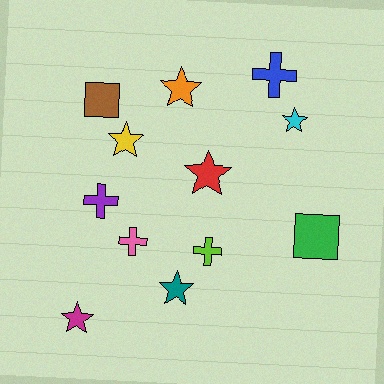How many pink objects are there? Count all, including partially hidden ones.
There is 1 pink object.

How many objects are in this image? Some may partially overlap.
There are 12 objects.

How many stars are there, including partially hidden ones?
There are 6 stars.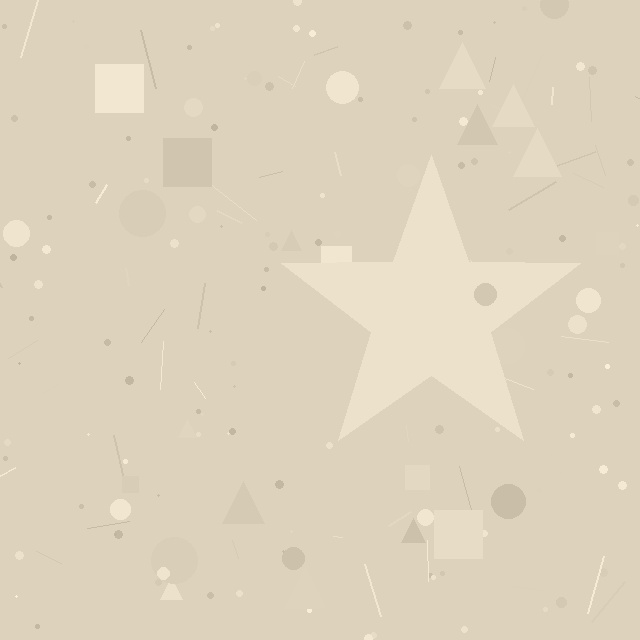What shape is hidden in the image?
A star is hidden in the image.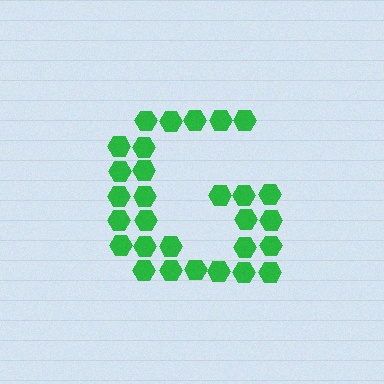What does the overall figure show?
The overall figure shows the letter G.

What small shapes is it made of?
It is made of small hexagons.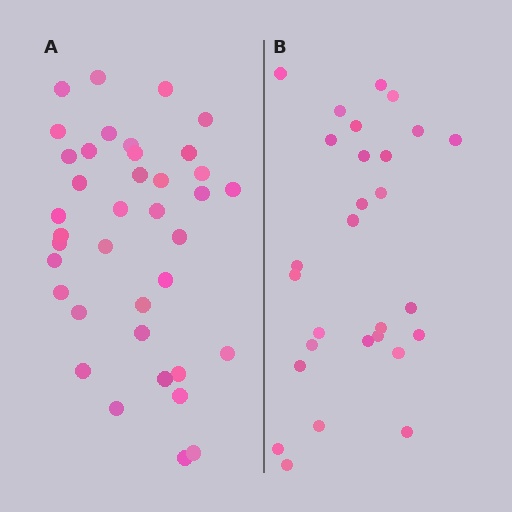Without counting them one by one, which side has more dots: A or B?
Region A (the left region) has more dots.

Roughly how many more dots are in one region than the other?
Region A has roughly 10 or so more dots than region B.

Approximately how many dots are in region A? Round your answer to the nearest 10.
About 40 dots. (The exact count is 38, which rounds to 40.)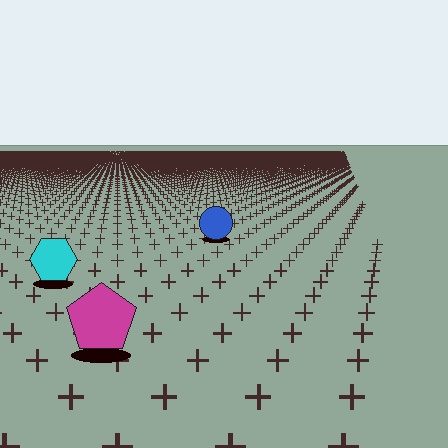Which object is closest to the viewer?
The magenta pentagon is closest. The texture marks near it are larger and more spread out.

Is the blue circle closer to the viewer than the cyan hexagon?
No. The cyan hexagon is closer — you can tell from the texture gradient: the ground texture is coarser near it.